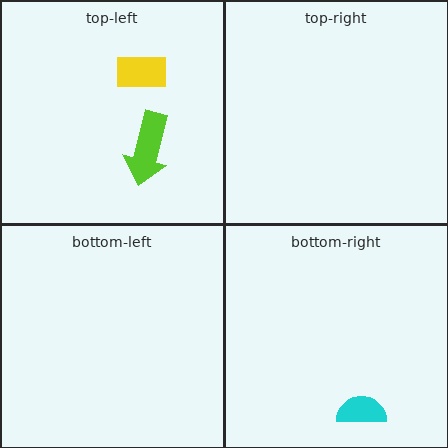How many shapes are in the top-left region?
2.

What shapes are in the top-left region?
The yellow rectangle, the lime arrow.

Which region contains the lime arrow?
The top-left region.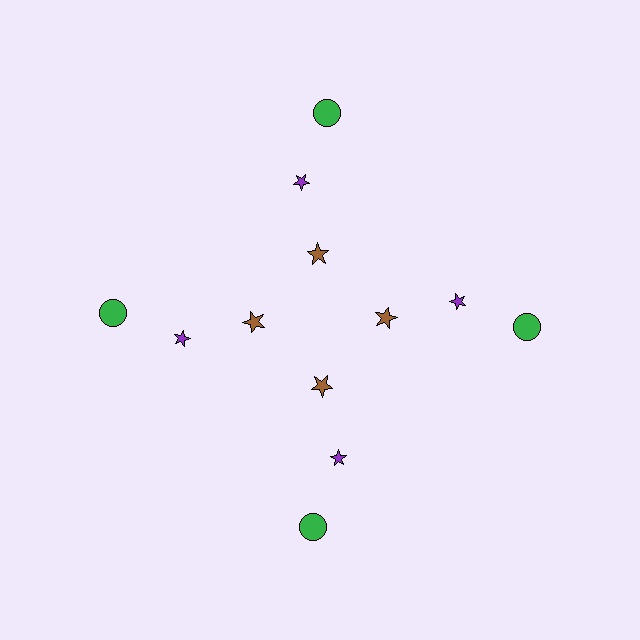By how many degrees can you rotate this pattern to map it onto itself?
The pattern maps onto itself every 90 degrees of rotation.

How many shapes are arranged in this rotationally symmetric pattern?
There are 12 shapes, arranged in 4 groups of 3.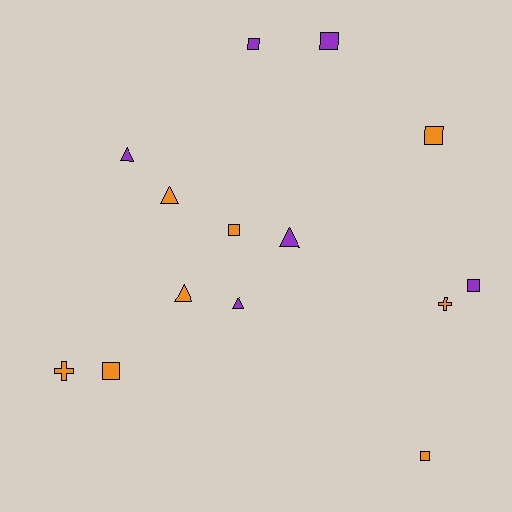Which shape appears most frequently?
Square, with 7 objects.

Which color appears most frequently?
Orange, with 8 objects.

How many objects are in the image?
There are 14 objects.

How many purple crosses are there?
There are no purple crosses.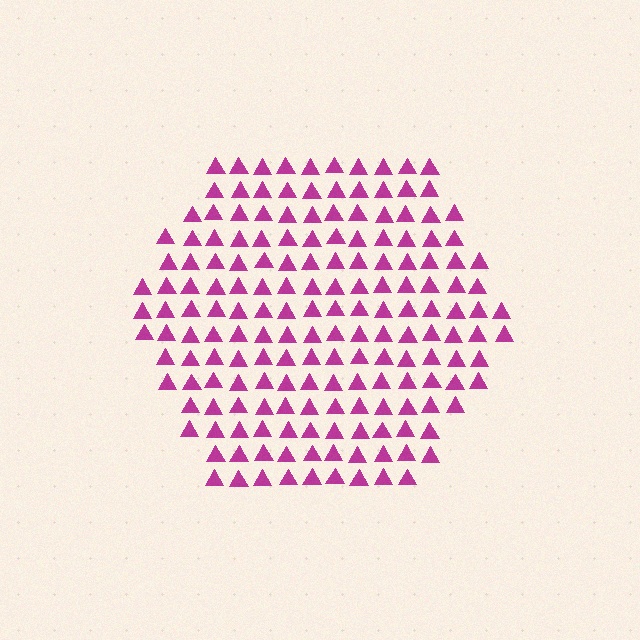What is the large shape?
The large shape is a hexagon.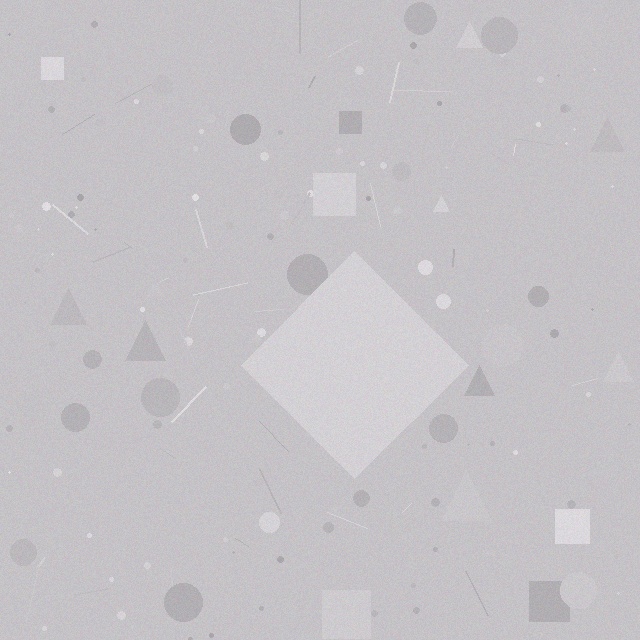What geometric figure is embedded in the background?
A diamond is embedded in the background.